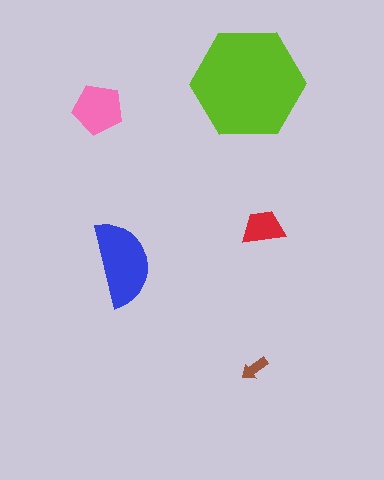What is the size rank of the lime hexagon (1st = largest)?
1st.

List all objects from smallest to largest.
The brown arrow, the red trapezoid, the pink pentagon, the blue semicircle, the lime hexagon.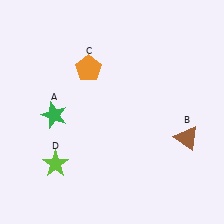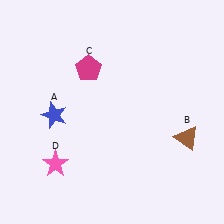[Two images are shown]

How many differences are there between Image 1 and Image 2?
There are 3 differences between the two images.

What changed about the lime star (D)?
In Image 1, D is lime. In Image 2, it changed to pink.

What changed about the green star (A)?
In Image 1, A is green. In Image 2, it changed to blue.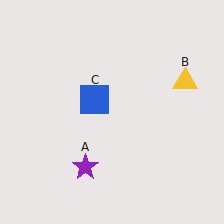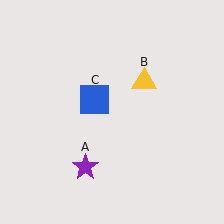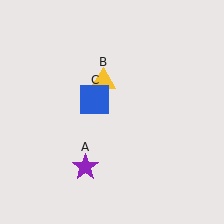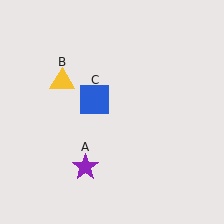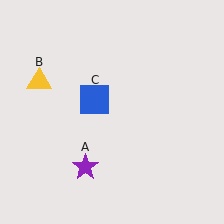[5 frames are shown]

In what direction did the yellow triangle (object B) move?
The yellow triangle (object B) moved left.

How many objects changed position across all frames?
1 object changed position: yellow triangle (object B).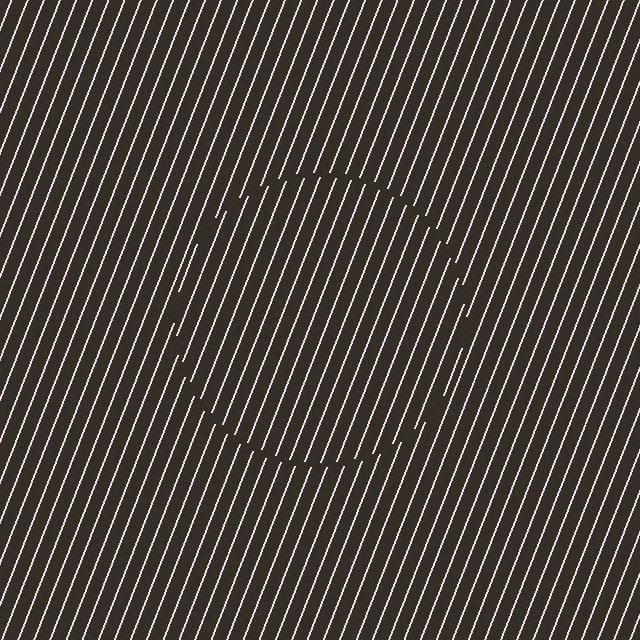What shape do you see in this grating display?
An illusory circle. The interior of the shape contains the same grating, shifted by half a period — the contour is defined by the phase discontinuity where line-ends from the inner and outer gratings abut.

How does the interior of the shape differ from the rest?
The interior of the shape contains the same grating, shifted by half a period — the contour is defined by the phase discontinuity where line-ends from the inner and outer gratings abut.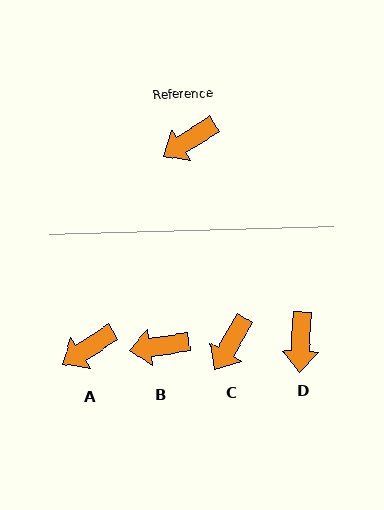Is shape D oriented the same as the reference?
No, it is off by about 55 degrees.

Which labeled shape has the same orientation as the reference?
A.